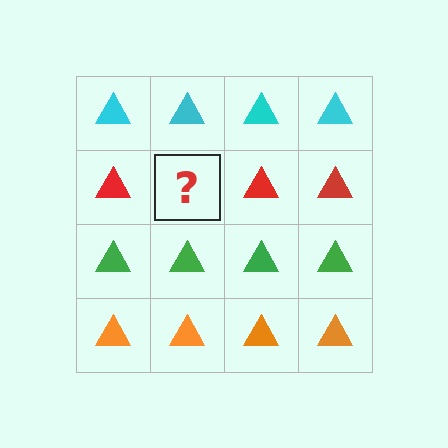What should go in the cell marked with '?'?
The missing cell should contain a red triangle.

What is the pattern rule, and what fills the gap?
The rule is that each row has a consistent color. The gap should be filled with a red triangle.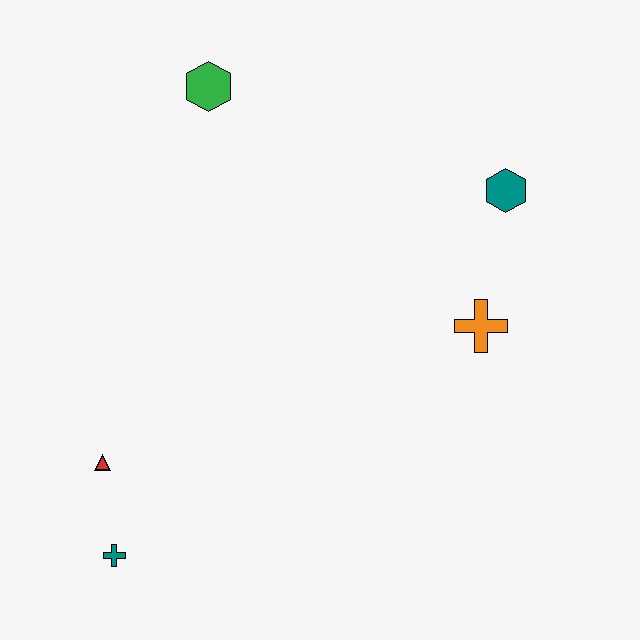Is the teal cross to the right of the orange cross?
No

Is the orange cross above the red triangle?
Yes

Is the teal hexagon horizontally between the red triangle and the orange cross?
No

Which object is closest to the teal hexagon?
The orange cross is closest to the teal hexagon.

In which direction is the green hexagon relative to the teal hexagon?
The green hexagon is to the left of the teal hexagon.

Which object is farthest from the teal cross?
The teal hexagon is farthest from the teal cross.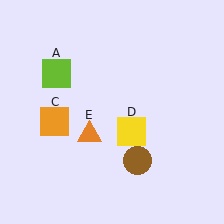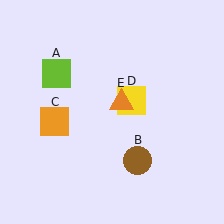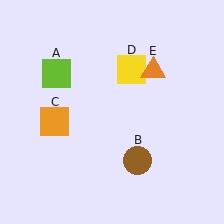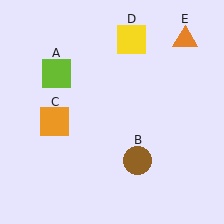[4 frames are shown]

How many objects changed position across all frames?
2 objects changed position: yellow square (object D), orange triangle (object E).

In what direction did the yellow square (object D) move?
The yellow square (object D) moved up.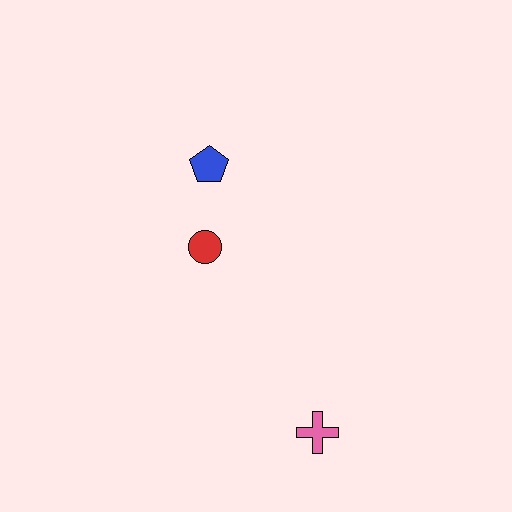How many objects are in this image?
There are 3 objects.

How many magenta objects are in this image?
There are no magenta objects.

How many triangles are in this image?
There are no triangles.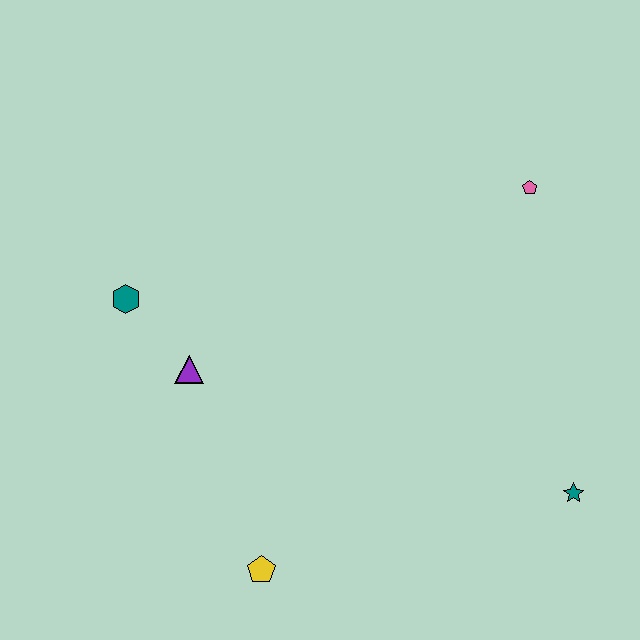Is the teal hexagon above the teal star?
Yes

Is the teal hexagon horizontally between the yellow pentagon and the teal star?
No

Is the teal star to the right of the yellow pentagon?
Yes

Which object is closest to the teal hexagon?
The purple triangle is closest to the teal hexagon.